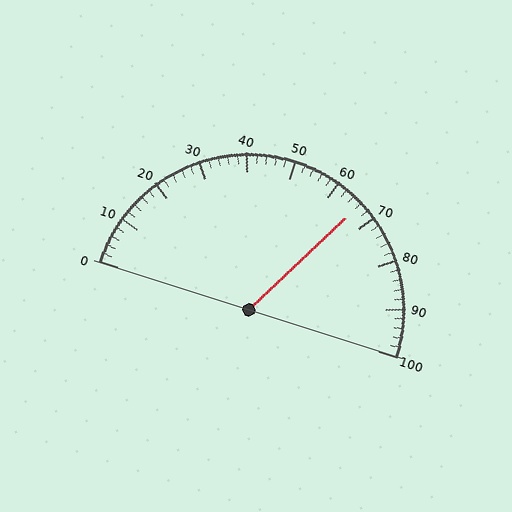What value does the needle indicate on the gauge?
The needle indicates approximately 66.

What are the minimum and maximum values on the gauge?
The gauge ranges from 0 to 100.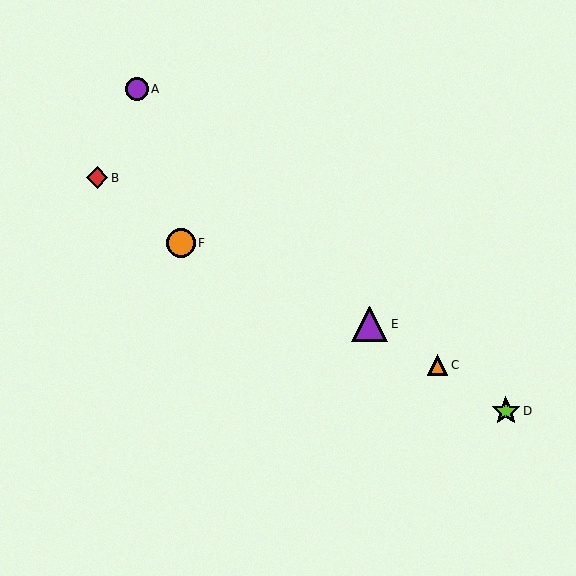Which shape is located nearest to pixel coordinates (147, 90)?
The purple circle (labeled A) at (137, 89) is nearest to that location.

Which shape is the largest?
The purple triangle (labeled E) is the largest.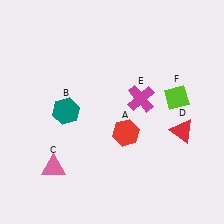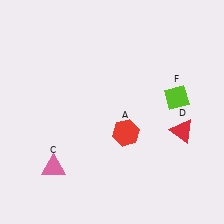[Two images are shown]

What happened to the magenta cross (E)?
The magenta cross (E) was removed in Image 2. It was in the top-right area of Image 1.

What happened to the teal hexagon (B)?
The teal hexagon (B) was removed in Image 2. It was in the top-left area of Image 1.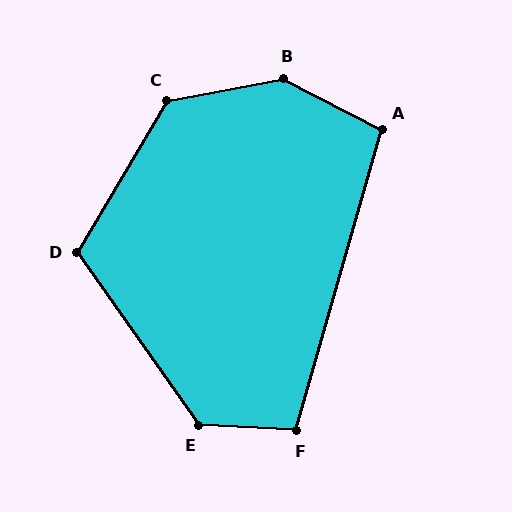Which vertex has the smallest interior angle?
A, at approximately 101 degrees.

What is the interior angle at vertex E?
Approximately 128 degrees (obtuse).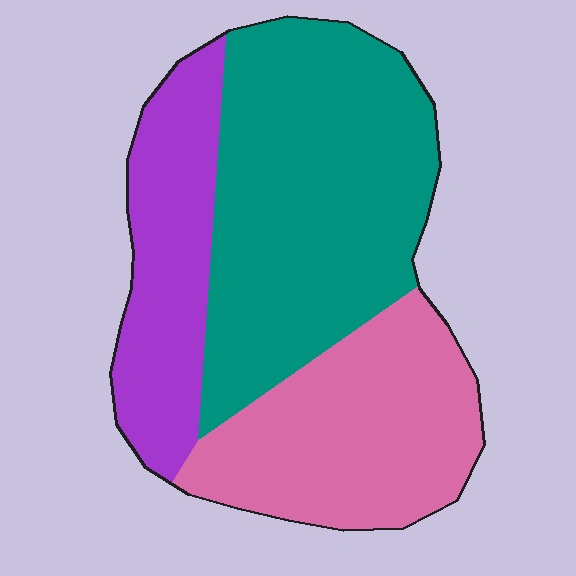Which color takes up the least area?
Purple, at roughly 20%.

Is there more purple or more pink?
Pink.